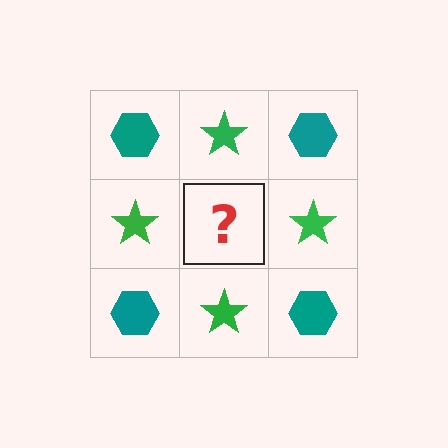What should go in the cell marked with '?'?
The missing cell should contain a teal hexagon.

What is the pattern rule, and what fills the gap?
The rule is that it alternates teal hexagon and green star in a checkerboard pattern. The gap should be filled with a teal hexagon.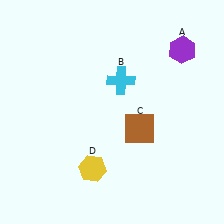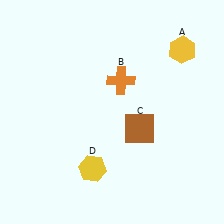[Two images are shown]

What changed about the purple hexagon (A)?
In Image 1, A is purple. In Image 2, it changed to yellow.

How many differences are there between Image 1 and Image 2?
There are 2 differences between the two images.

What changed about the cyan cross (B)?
In Image 1, B is cyan. In Image 2, it changed to orange.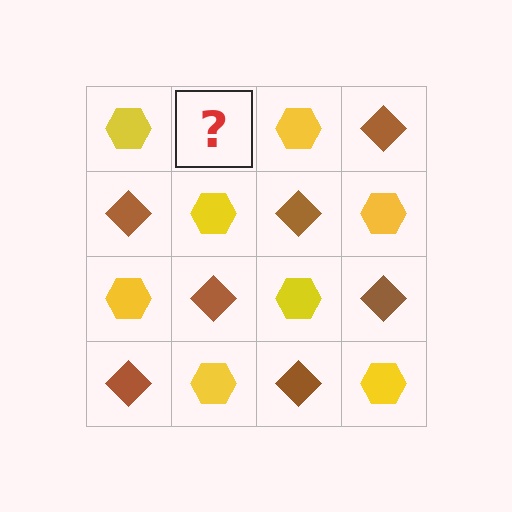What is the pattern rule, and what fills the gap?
The rule is that it alternates yellow hexagon and brown diamond in a checkerboard pattern. The gap should be filled with a brown diamond.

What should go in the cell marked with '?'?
The missing cell should contain a brown diamond.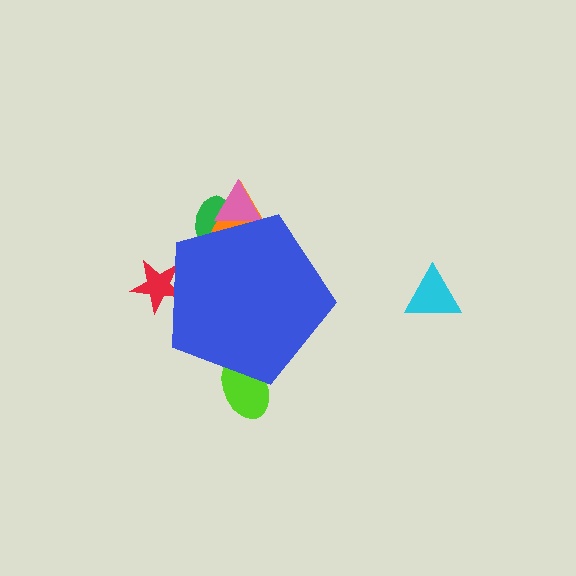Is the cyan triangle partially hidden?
No, the cyan triangle is fully visible.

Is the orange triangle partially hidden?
Yes, the orange triangle is partially hidden behind the blue pentagon.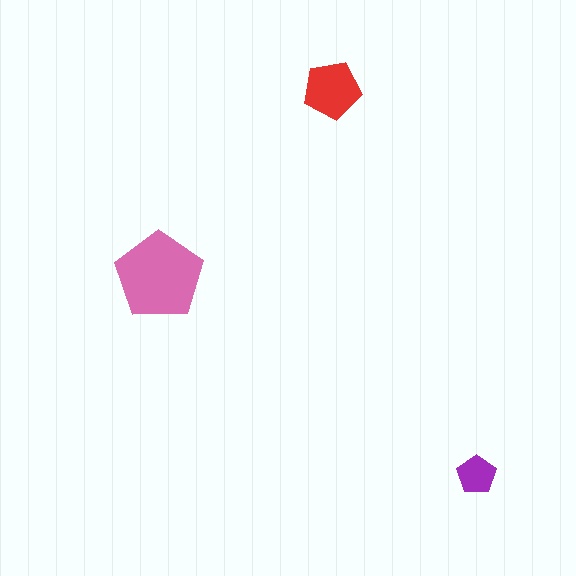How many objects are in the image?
There are 3 objects in the image.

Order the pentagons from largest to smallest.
the pink one, the red one, the purple one.